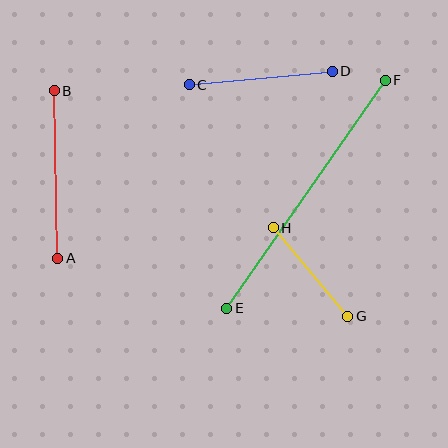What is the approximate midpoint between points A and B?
The midpoint is at approximately (56, 175) pixels.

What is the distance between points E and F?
The distance is approximately 278 pixels.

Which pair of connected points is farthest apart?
Points E and F are farthest apart.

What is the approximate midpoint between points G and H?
The midpoint is at approximately (310, 272) pixels.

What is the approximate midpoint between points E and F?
The midpoint is at approximately (306, 194) pixels.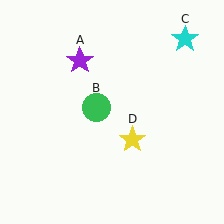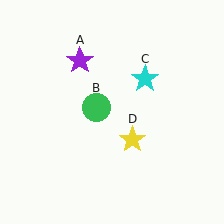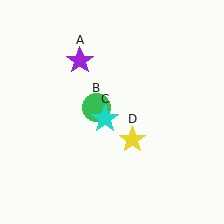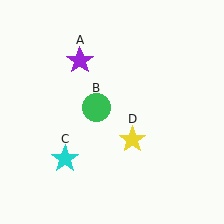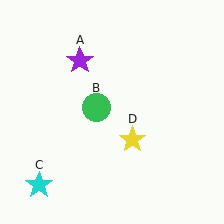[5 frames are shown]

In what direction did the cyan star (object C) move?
The cyan star (object C) moved down and to the left.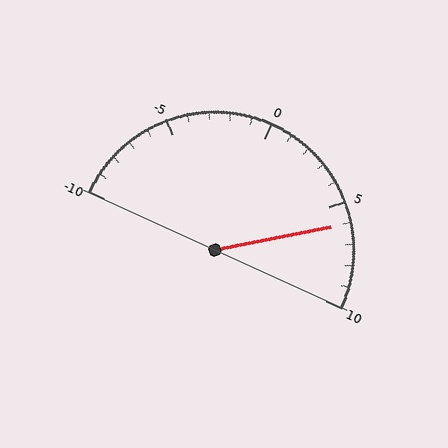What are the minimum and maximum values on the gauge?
The gauge ranges from -10 to 10.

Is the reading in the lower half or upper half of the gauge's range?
The reading is in the upper half of the range (-10 to 10).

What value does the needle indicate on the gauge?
The needle indicates approximately 6.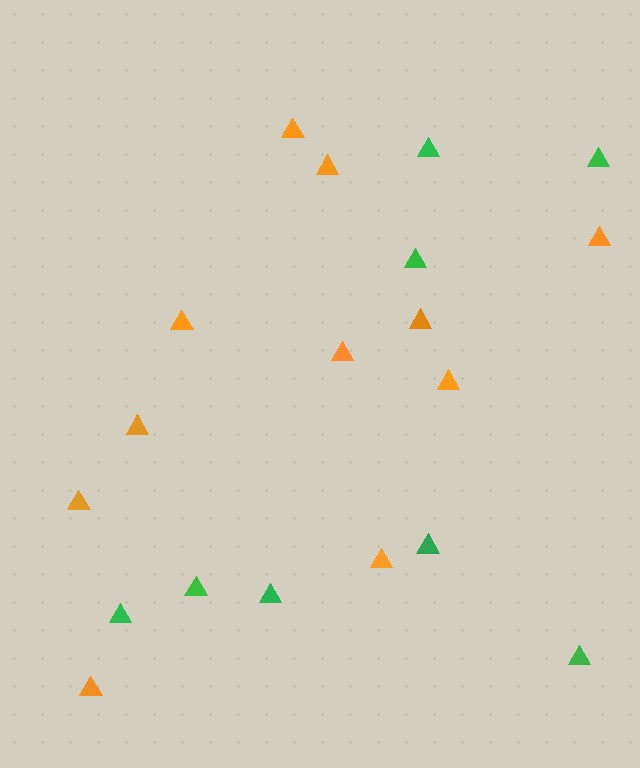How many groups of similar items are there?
There are 2 groups: one group of green triangles (8) and one group of orange triangles (11).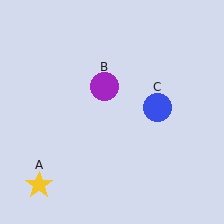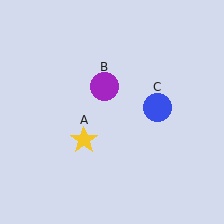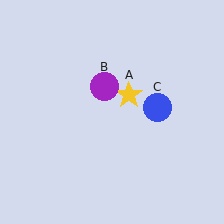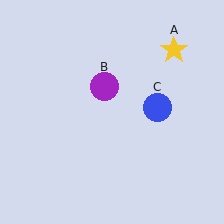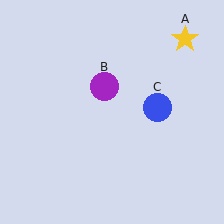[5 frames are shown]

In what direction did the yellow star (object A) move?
The yellow star (object A) moved up and to the right.